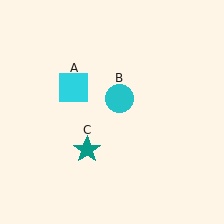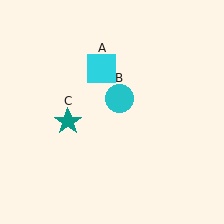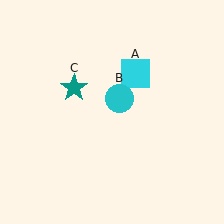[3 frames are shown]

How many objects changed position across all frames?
2 objects changed position: cyan square (object A), teal star (object C).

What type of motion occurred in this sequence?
The cyan square (object A), teal star (object C) rotated clockwise around the center of the scene.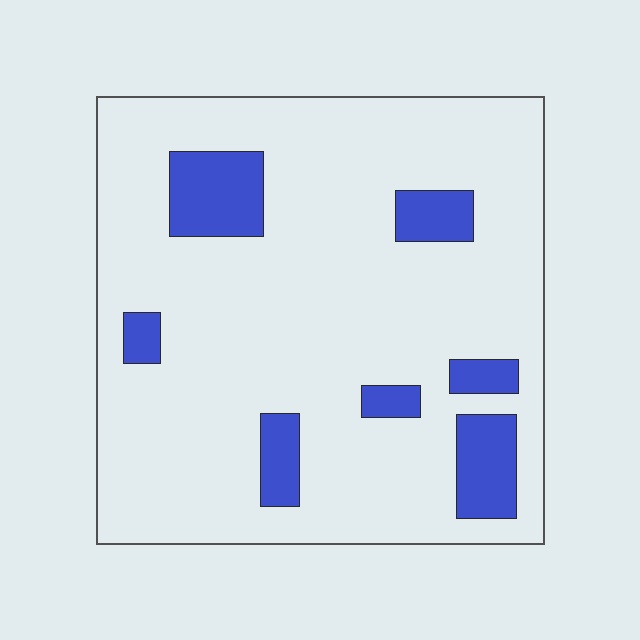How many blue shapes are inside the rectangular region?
7.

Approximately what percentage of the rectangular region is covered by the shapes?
Approximately 15%.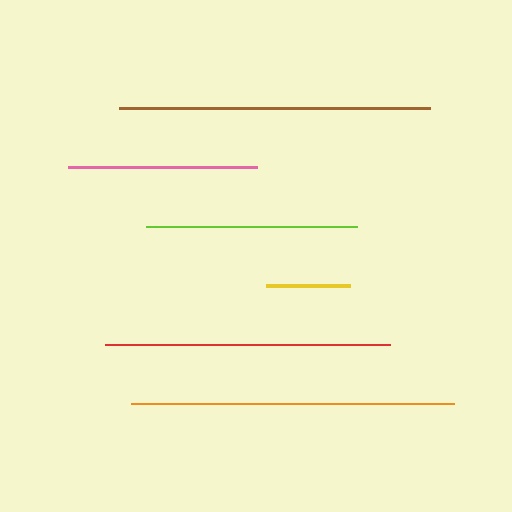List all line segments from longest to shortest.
From longest to shortest: orange, brown, red, lime, pink, yellow.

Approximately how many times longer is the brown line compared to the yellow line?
The brown line is approximately 3.7 times the length of the yellow line.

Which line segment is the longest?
The orange line is the longest at approximately 323 pixels.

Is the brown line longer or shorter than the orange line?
The orange line is longer than the brown line.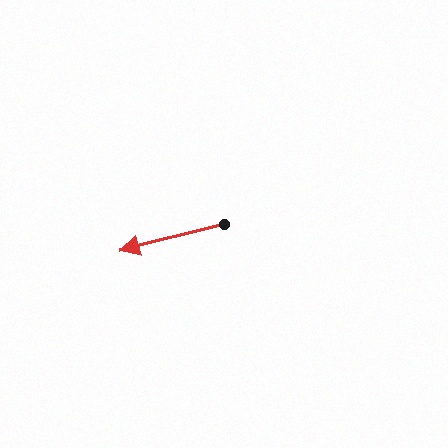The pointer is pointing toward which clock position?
Roughly 9 o'clock.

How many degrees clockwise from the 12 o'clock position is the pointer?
Approximately 256 degrees.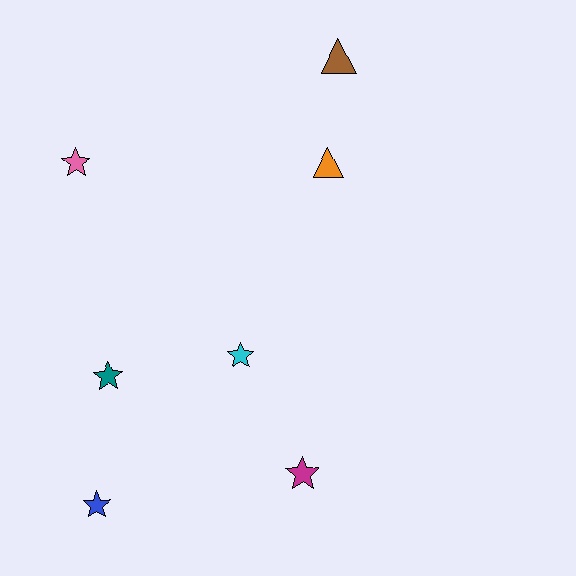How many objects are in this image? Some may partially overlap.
There are 7 objects.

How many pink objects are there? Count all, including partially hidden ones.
There is 1 pink object.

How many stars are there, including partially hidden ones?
There are 5 stars.